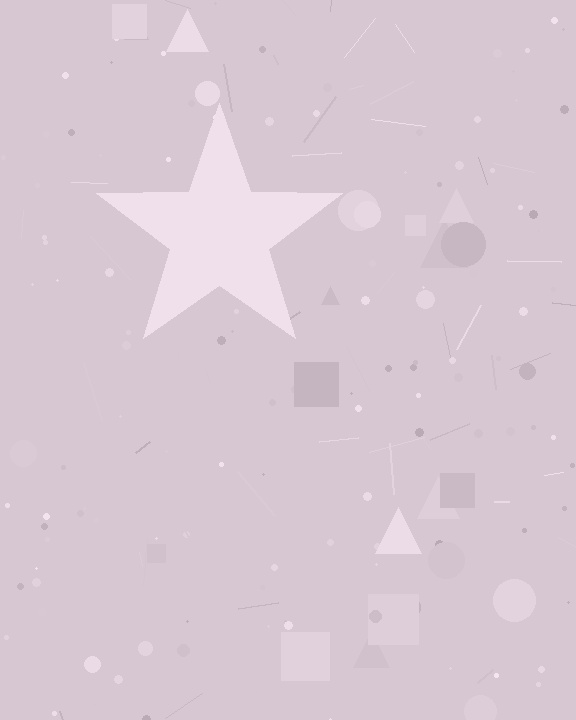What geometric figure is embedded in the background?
A star is embedded in the background.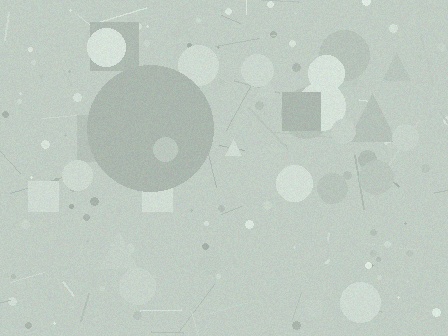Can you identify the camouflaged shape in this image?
The camouflaged shape is a circle.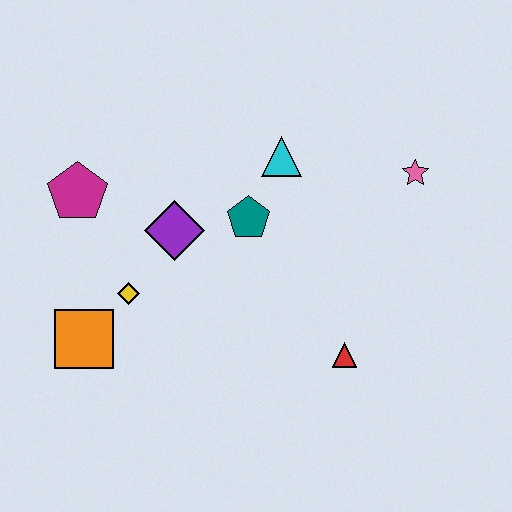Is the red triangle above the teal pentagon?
No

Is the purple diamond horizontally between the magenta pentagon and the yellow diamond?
No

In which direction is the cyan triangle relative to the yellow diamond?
The cyan triangle is to the right of the yellow diamond.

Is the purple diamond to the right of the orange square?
Yes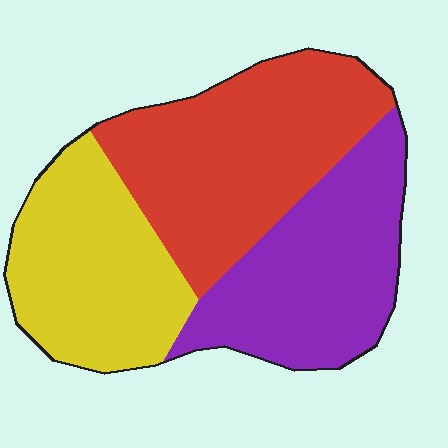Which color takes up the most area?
Red, at roughly 40%.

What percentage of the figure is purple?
Purple takes up between a quarter and a half of the figure.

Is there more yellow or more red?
Red.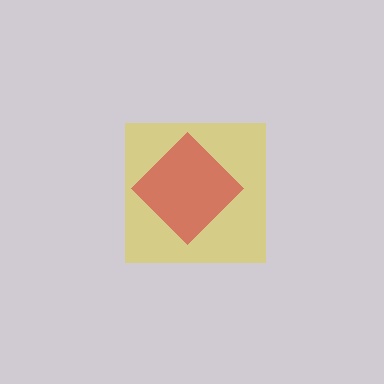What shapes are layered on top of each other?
The layered shapes are: a yellow square, a red diamond.